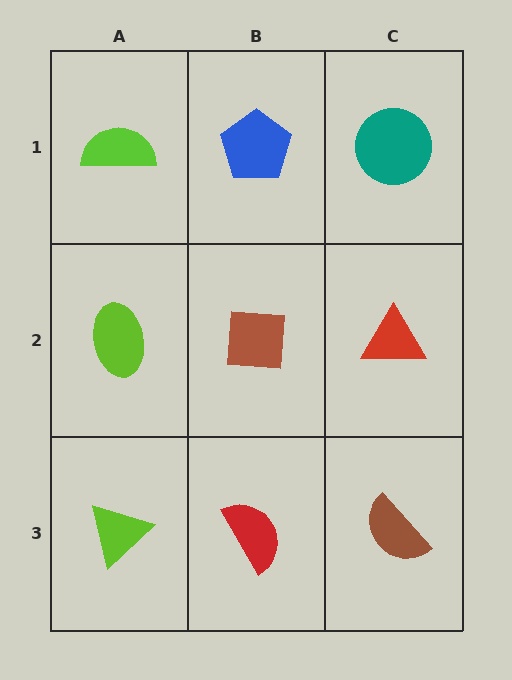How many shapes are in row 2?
3 shapes.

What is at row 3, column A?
A lime triangle.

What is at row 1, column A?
A lime semicircle.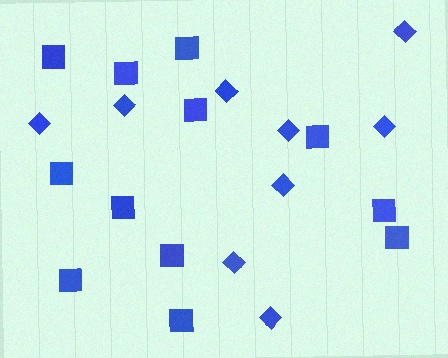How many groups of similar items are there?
There are 2 groups: one group of squares (12) and one group of diamonds (9).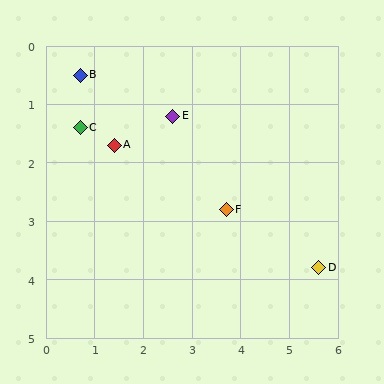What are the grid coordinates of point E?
Point E is at approximately (2.6, 1.2).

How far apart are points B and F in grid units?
Points B and F are about 3.8 grid units apart.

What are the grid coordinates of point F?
Point F is at approximately (3.7, 2.8).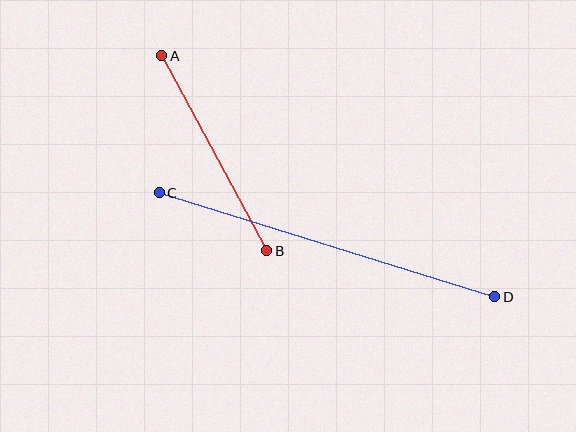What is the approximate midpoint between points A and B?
The midpoint is at approximately (214, 153) pixels.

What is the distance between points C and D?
The distance is approximately 351 pixels.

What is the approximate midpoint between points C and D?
The midpoint is at approximately (327, 245) pixels.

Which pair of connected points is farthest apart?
Points C and D are farthest apart.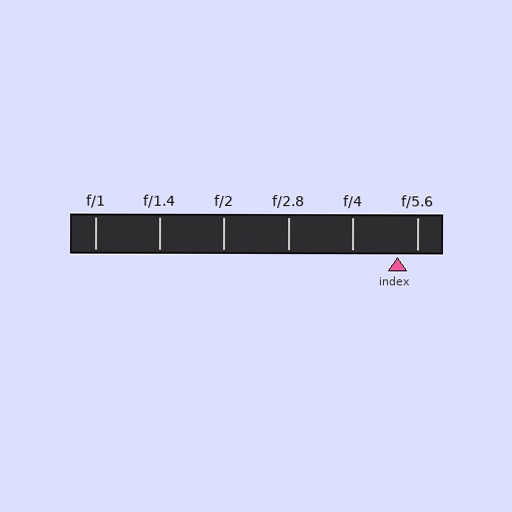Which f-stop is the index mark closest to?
The index mark is closest to f/5.6.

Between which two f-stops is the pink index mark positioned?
The index mark is between f/4 and f/5.6.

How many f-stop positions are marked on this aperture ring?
There are 6 f-stop positions marked.